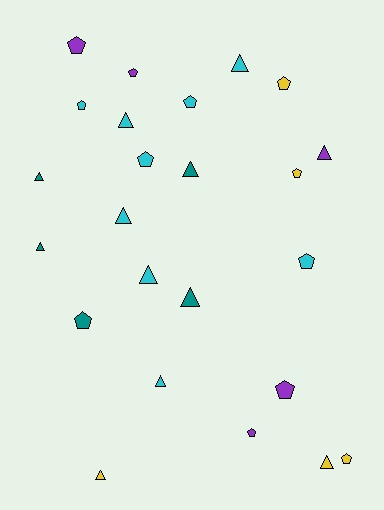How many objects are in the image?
There are 24 objects.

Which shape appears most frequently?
Triangle, with 12 objects.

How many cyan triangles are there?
There are 5 cyan triangles.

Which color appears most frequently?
Cyan, with 9 objects.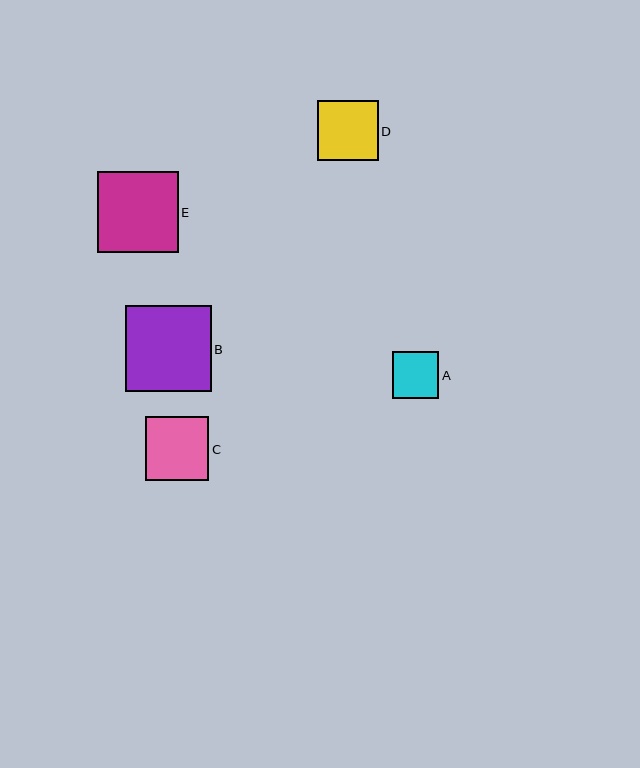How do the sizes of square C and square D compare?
Square C and square D are approximately the same size.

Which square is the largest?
Square B is the largest with a size of approximately 86 pixels.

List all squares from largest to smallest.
From largest to smallest: B, E, C, D, A.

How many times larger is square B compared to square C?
Square B is approximately 1.4 times the size of square C.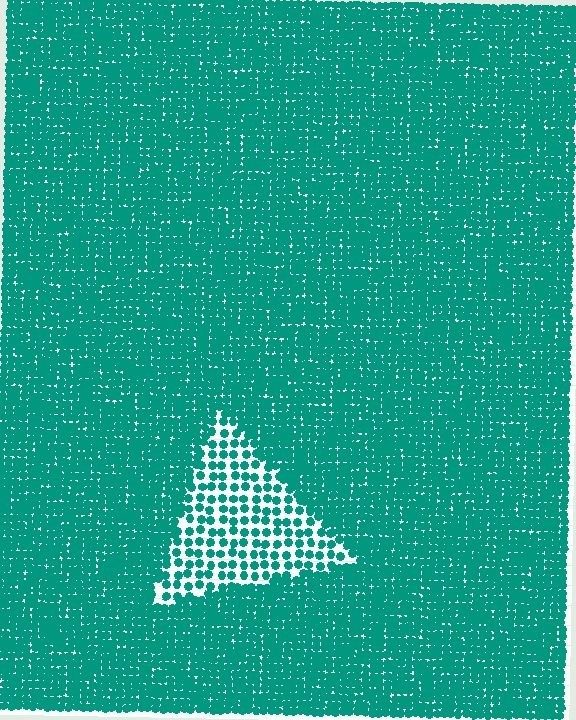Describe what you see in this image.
The image contains small teal elements arranged at two different densities. A triangle-shaped region is visible where the elements are less densely packed than the surrounding area.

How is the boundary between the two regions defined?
The boundary is defined by a change in element density (approximately 2.3x ratio). All elements are the same color, size, and shape.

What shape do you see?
I see a triangle.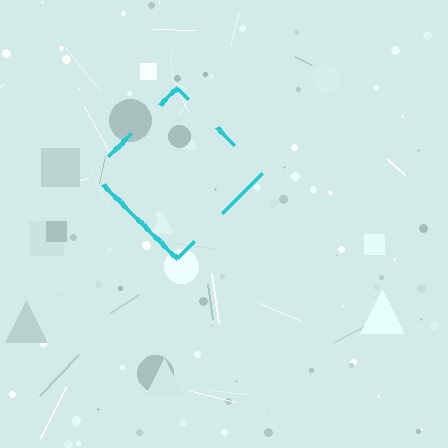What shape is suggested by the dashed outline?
The dashed outline suggests a diamond.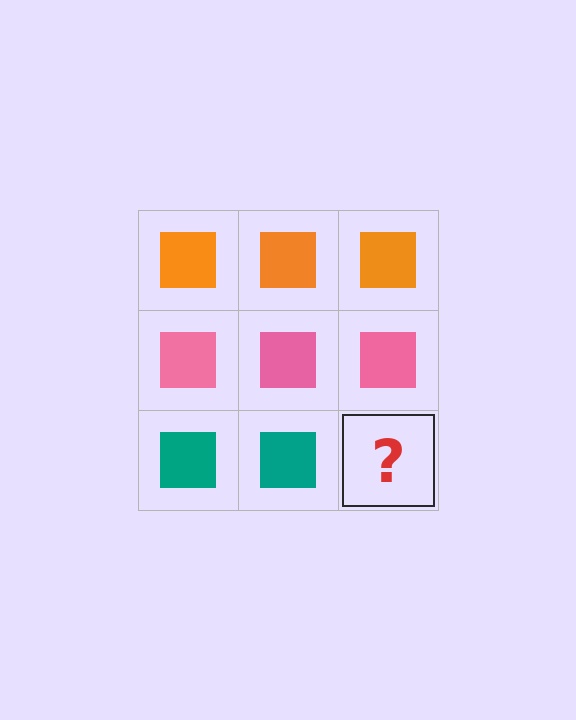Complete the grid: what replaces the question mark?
The question mark should be replaced with a teal square.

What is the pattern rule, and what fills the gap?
The rule is that each row has a consistent color. The gap should be filled with a teal square.